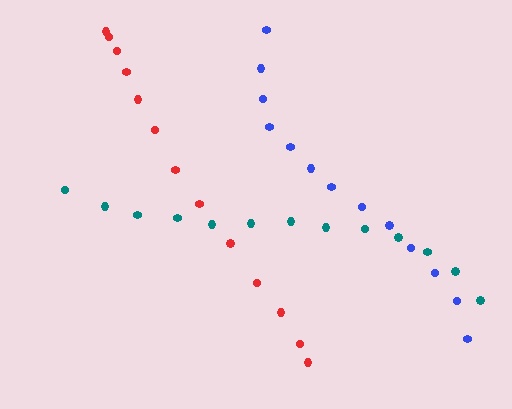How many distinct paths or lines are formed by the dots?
There are 3 distinct paths.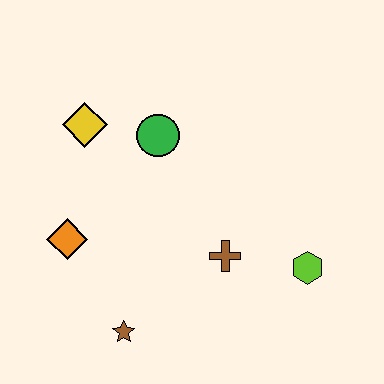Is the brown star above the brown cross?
No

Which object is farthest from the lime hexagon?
The yellow diamond is farthest from the lime hexagon.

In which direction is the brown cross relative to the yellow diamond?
The brown cross is to the right of the yellow diamond.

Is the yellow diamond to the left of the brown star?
Yes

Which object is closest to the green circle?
The yellow diamond is closest to the green circle.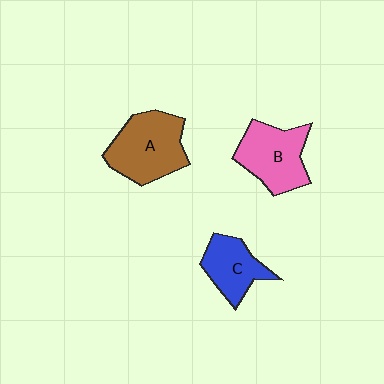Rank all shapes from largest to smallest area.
From largest to smallest: A (brown), B (pink), C (blue).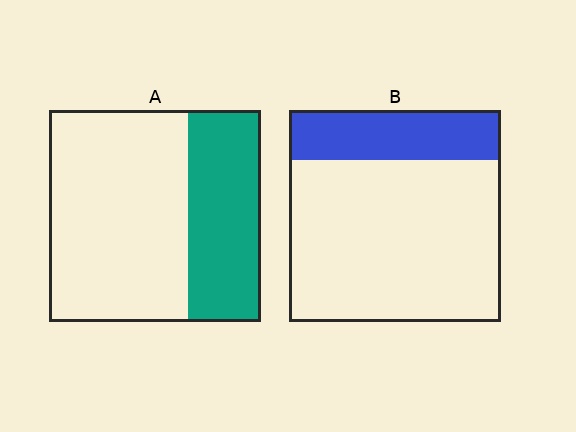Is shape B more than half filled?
No.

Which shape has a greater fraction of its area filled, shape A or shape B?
Shape A.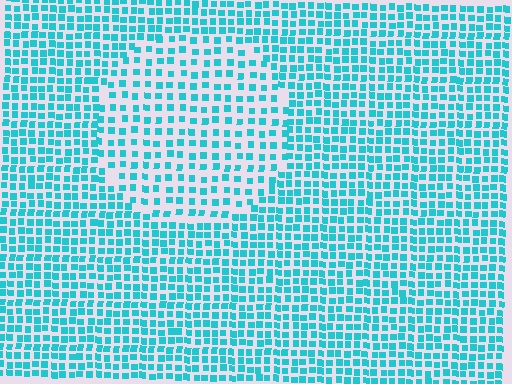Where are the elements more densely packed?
The elements are more densely packed outside the circle boundary.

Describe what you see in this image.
The image contains small cyan elements arranged at two different densities. A circle-shaped region is visible where the elements are less densely packed than the surrounding area.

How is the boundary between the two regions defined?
The boundary is defined by a change in element density (approximately 1.7x ratio). All elements are the same color, size, and shape.